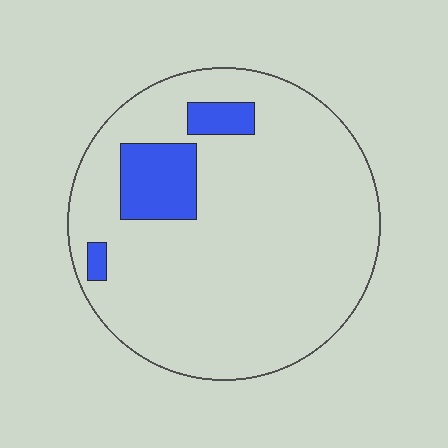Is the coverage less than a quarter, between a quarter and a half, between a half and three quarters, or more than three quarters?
Less than a quarter.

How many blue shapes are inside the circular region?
3.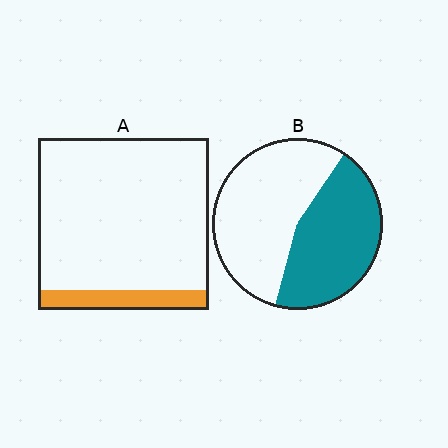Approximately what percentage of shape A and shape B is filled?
A is approximately 10% and B is approximately 45%.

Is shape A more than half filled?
No.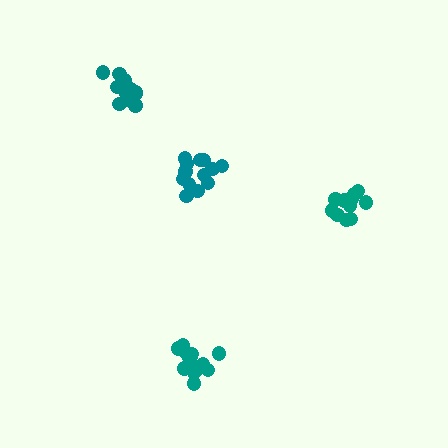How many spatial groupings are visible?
There are 4 spatial groupings.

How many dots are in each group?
Group 1: 13 dots, Group 2: 12 dots, Group 3: 15 dots, Group 4: 12 dots (52 total).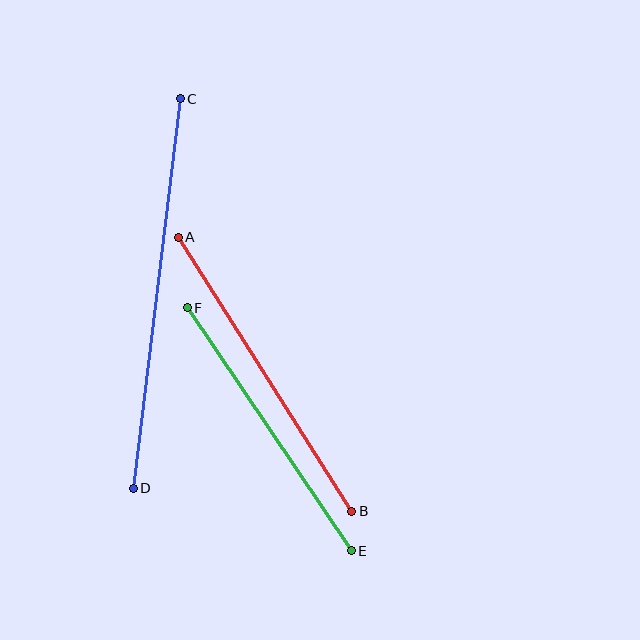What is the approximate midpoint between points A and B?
The midpoint is at approximately (265, 374) pixels.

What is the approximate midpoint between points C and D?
The midpoint is at approximately (157, 293) pixels.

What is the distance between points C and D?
The distance is approximately 392 pixels.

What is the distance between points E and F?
The distance is approximately 294 pixels.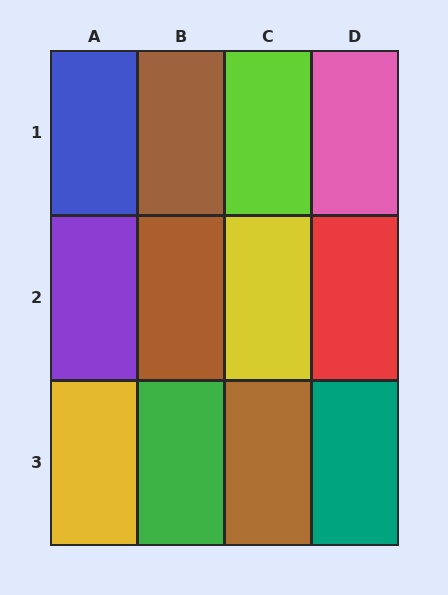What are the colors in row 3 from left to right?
Yellow, green, brown, teal.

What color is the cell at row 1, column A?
Blue.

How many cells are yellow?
2 cells are yellow.